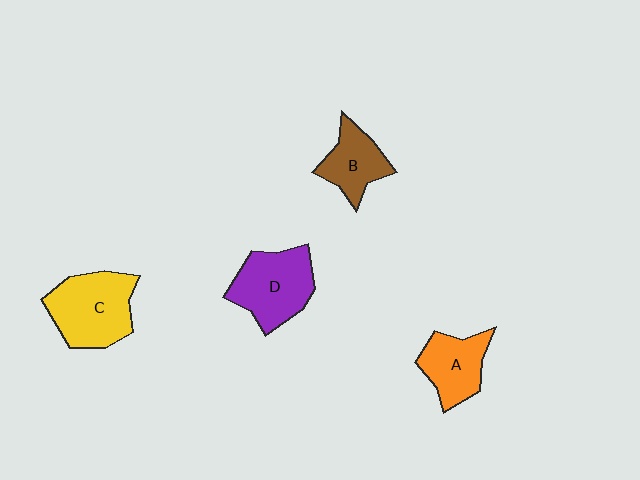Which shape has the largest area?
Shape C (yellow).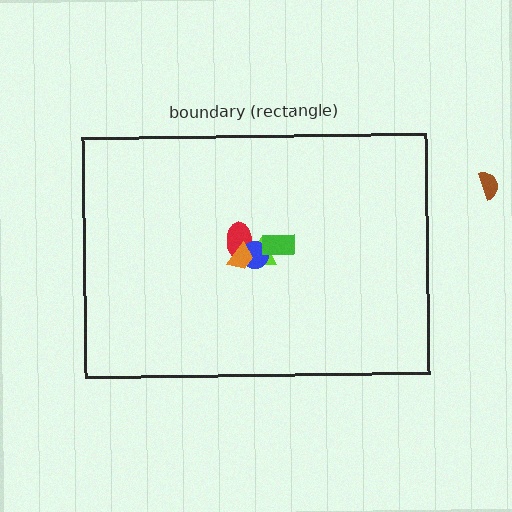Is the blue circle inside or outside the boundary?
Inside.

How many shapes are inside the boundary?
6 inside, 1 outside.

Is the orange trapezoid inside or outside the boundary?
Inside.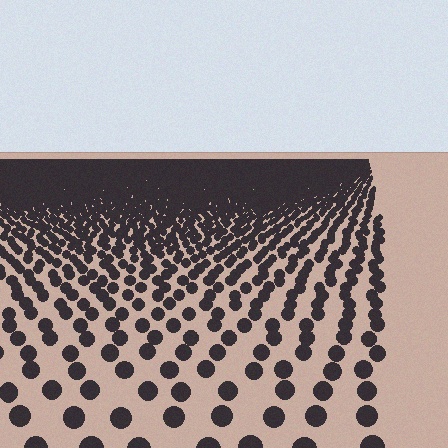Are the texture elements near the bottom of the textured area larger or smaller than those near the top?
Larger. Near the bottom, elements are closer to the viewer and appear at a bigger on-screen size.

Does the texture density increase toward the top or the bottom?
Density increases toward the top.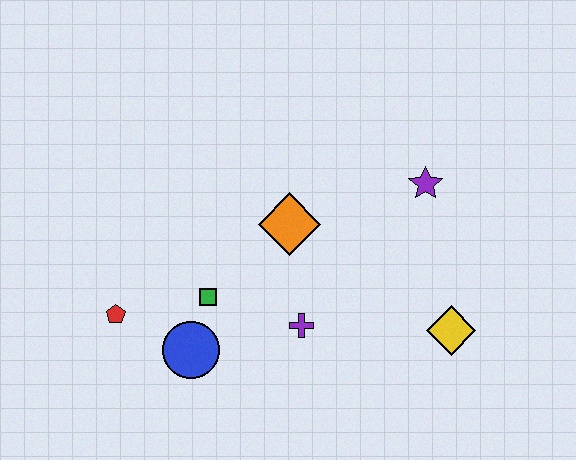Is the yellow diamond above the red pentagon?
No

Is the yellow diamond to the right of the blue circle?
Yes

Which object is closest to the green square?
The blue circle is closest to the green square.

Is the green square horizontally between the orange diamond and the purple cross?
No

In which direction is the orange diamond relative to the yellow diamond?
The orange diamond is to the left of the yellow diamond.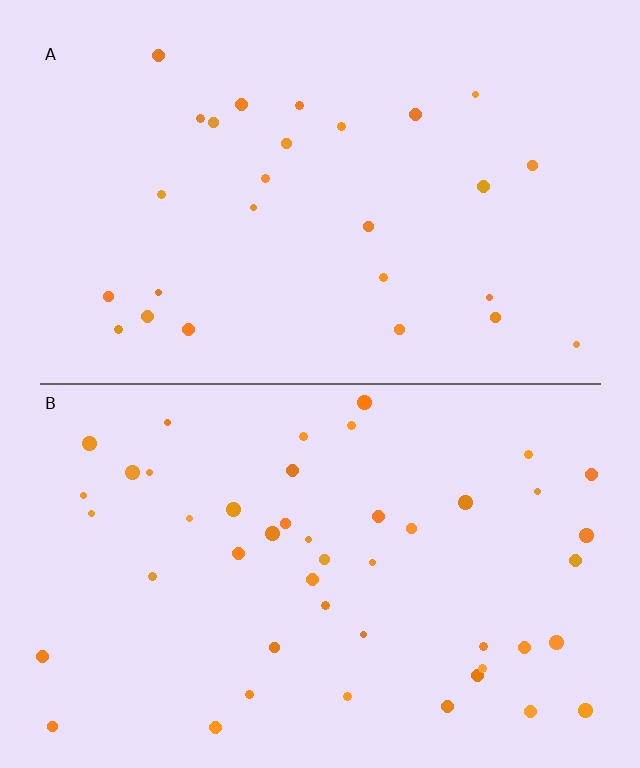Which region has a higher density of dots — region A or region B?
B (the bottom).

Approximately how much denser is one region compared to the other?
Approximately 1.8× — region B over region A.